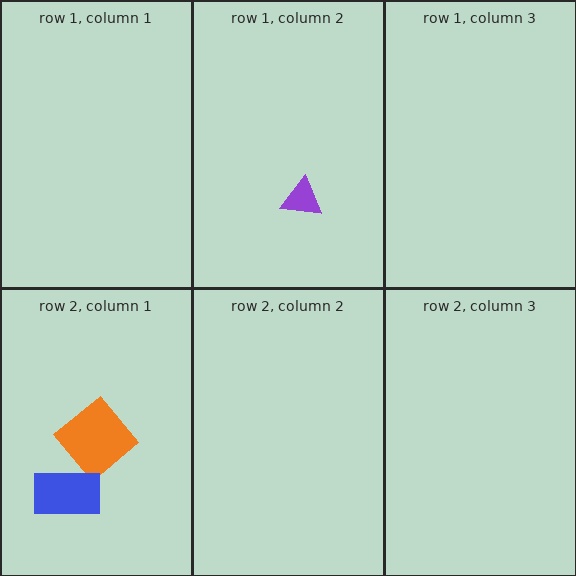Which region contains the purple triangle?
The row 1, column 2 region.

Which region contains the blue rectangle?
The row 2, column 1 region.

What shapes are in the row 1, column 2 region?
The purple triangle.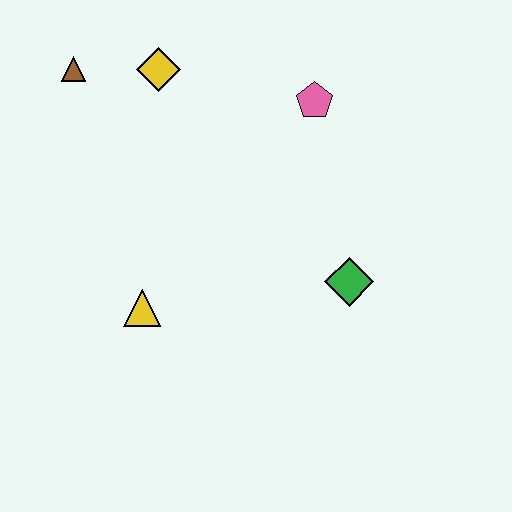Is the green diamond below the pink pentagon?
Yes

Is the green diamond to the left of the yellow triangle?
No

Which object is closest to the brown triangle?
The yellow diamond is closest to the brown triangle.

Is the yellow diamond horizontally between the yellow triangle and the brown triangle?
No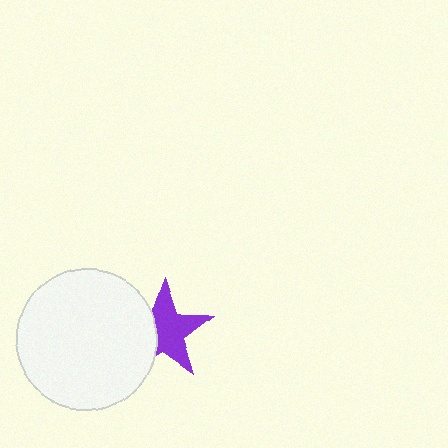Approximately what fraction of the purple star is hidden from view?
Roughly 35% of the purple star is hidden behind the white circle.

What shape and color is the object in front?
The object in front is a white circle.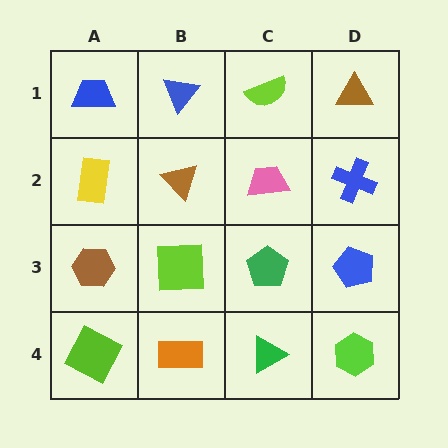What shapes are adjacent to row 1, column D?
A blue cross (row 2, column D), a lime semicircle (row 1, column C).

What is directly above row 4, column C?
A green pentagon.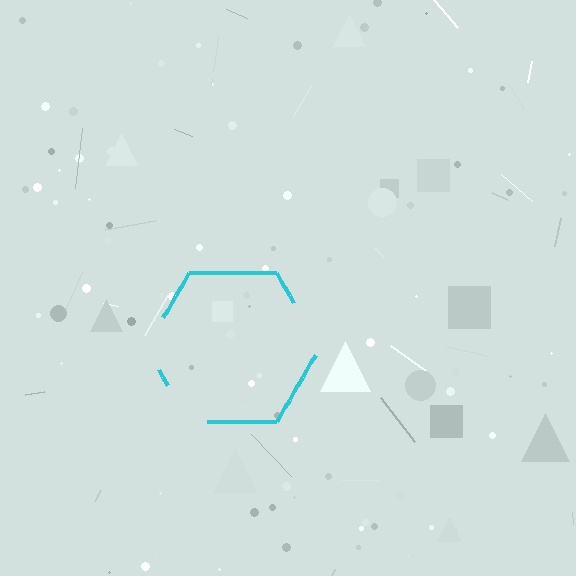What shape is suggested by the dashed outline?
The dashed outline suggests a hexagon.